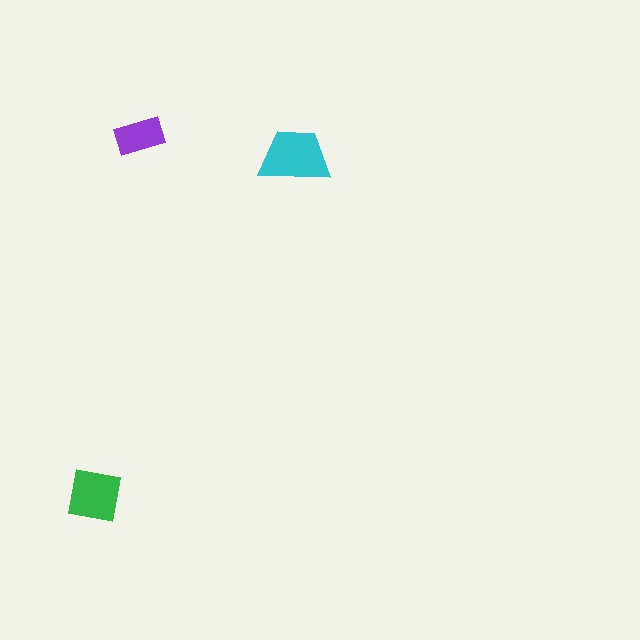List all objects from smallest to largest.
The purple rectangle, the green square, the cyan trapezoid.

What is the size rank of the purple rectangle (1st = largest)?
3rd.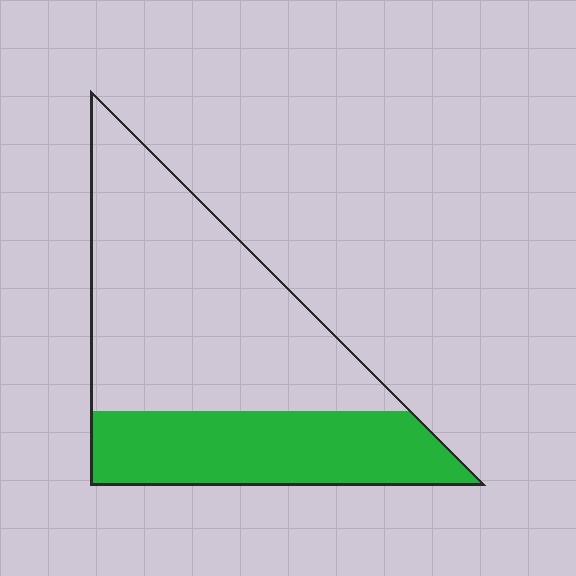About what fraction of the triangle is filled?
About one third (1/3).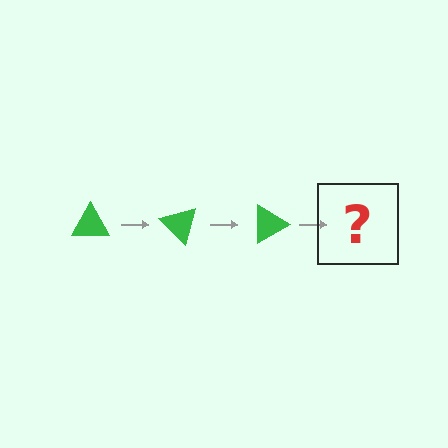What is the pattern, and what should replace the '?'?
The pattern is that the triangle rotates 45 degrees each step. The '?' should be a green triangle rotated 135 degrees.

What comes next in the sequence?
The next element should be a green triangle rotated 135 degrees.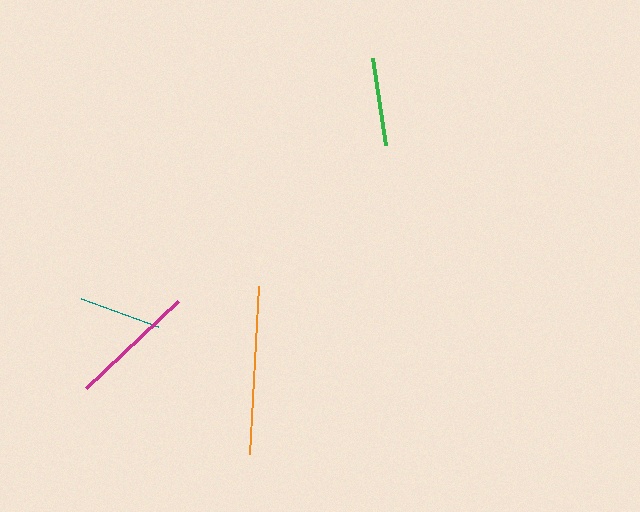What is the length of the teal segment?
The teal segment is approximately 82 pixels long.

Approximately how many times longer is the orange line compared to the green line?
The orange line is approximately 1.9 times the length of the green line.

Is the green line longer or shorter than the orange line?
The orange line is longer than the green line.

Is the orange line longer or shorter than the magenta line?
The orange line is longer than the magenta line.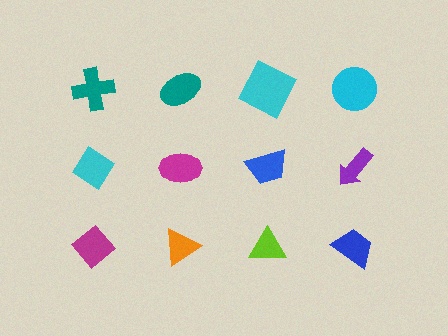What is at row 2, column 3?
A blue trapezoid.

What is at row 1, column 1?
A teal cross.